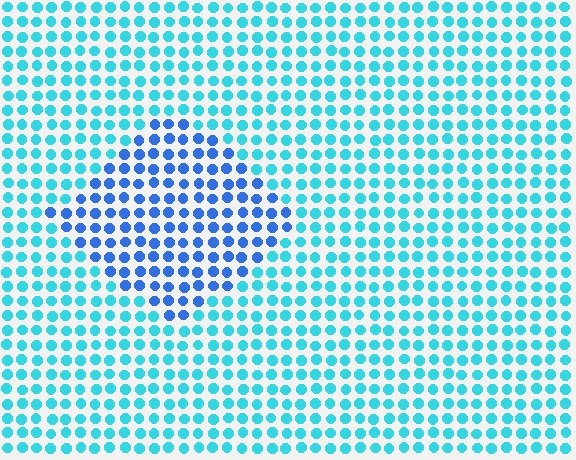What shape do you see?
I see a diamond.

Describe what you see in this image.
The image is filled with small cyan elements in a uniform arrangement. A diamond-shaped region is visible where the elements are tinted to a slightly different hue, forming a subtle color boundary.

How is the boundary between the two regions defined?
The boundary is defined purely by a slight shift in hue (about 36 degrees). Spacing, size, and orientation are identical on both sides.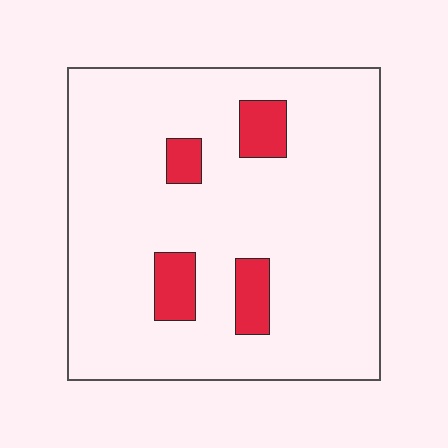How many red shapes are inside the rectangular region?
4.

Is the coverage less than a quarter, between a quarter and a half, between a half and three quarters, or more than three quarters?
Less than a quarter.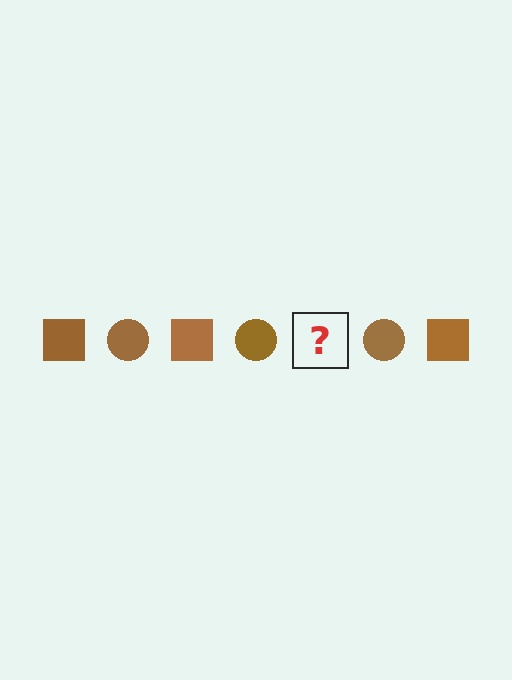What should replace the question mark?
The question mark should be replaced with a brown square.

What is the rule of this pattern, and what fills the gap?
The rule is that the pattern cycles through square, circle shapes in brown. The gap should be filled with a brown square.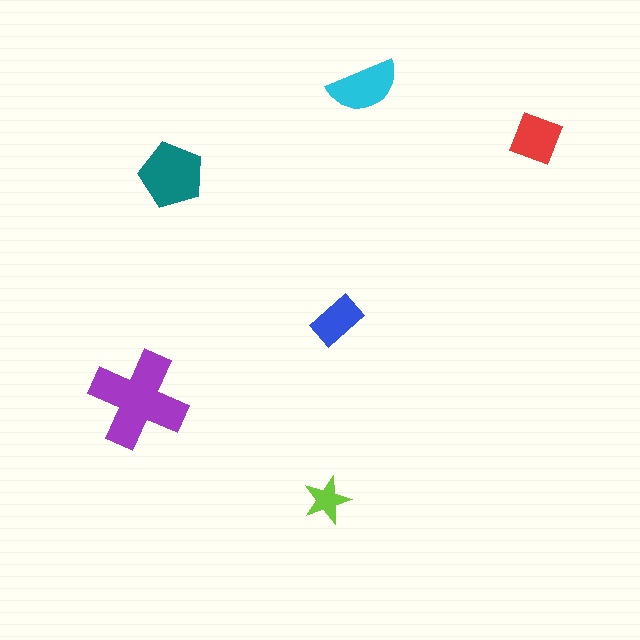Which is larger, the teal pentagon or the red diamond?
The teal pentagon.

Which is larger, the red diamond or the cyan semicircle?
The cyan semicircle.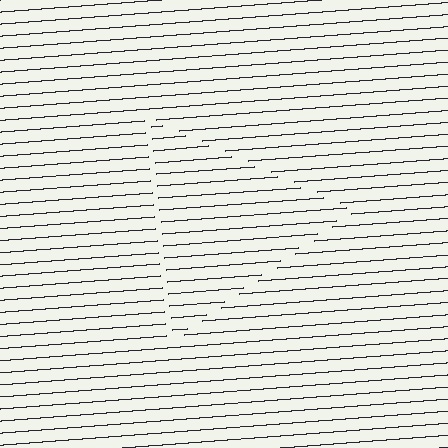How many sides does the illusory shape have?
3 sides — the line-ends trace a triangle.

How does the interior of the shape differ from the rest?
The interior of the shape contains the same grating, shifted by half a period — the contour is defined by the phase discontinuity where line-ends from the inner and outer gratings abut.